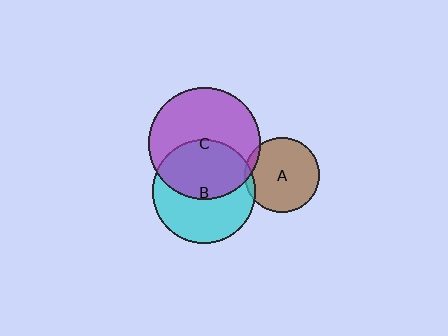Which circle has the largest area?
Circle C (purple).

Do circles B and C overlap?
Yes.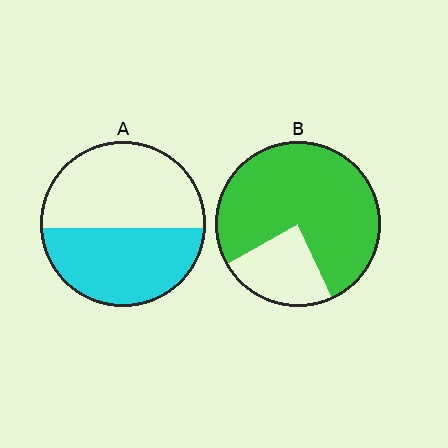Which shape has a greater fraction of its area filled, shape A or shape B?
Shape B.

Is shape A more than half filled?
Roughly half.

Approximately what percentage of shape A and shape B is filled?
A is approximately 45% and B is approximately 75%.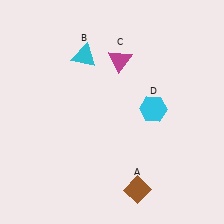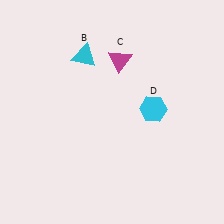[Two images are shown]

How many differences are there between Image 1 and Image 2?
There is 1 difference between the two images.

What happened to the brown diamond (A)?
The brown diamond (A) was removed in Image 2. It was in the bottom-right area of Image 1.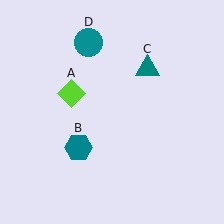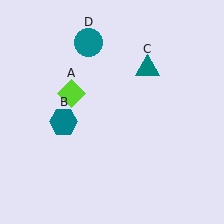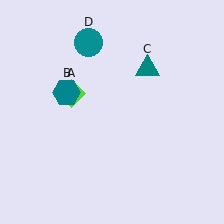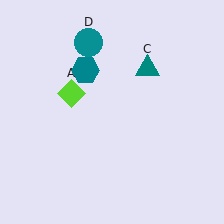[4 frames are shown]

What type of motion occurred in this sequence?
The teal hexagon (object B) rotated clockwise around the center of the scene.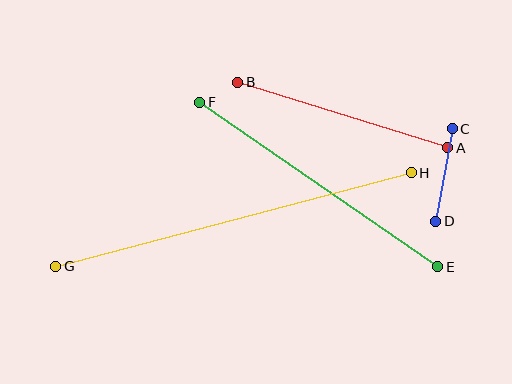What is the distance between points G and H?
The distance is approximately 367 pixels.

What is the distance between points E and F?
The distance is approximately 289 pixels.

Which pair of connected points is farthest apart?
Points G and H are farthest apart.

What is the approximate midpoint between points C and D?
The midpoint is at approximately (444, 175) pixels.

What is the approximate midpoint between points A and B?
The midpoint is at approximately (343, 115) pixels.